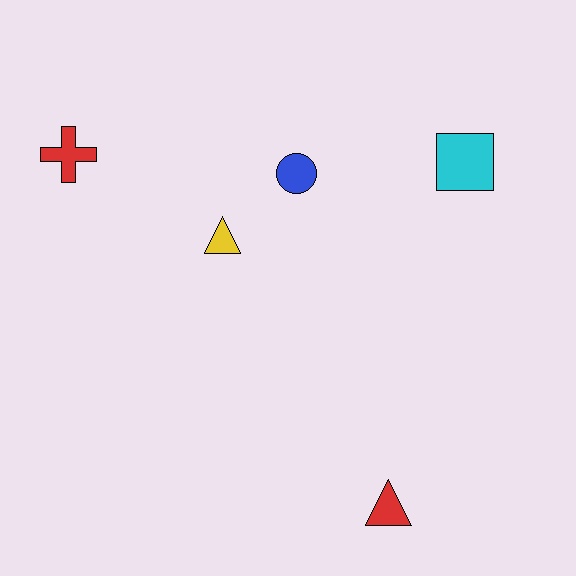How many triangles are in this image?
There are 2 triangles.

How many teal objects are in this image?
There are no teal objects.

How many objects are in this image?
There are 5 objects.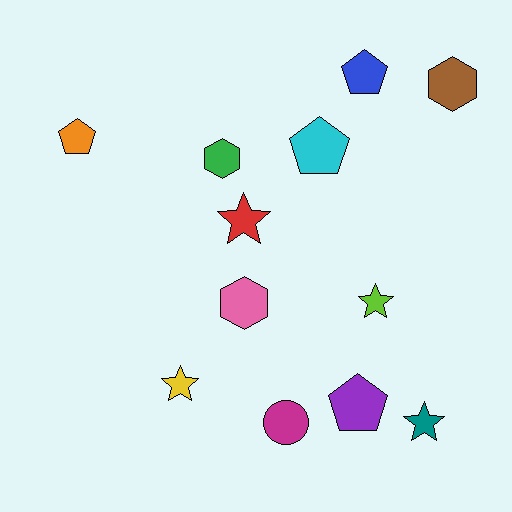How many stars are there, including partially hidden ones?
There are 4 stars.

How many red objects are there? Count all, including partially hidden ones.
There is 1 red object.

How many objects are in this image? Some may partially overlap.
There are 12 objects.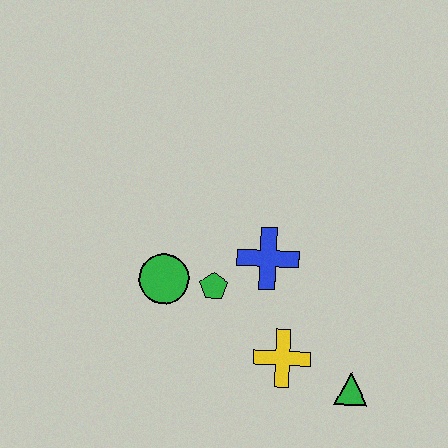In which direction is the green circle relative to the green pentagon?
The green circle is to the left of the green pentagon.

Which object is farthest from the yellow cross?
The green circle is farthest from the yellow cross.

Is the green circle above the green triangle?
Yes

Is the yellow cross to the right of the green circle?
Yes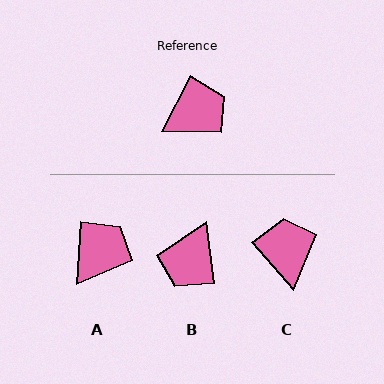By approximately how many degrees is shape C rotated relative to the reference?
Approximately 69 degrees counter-clockwise.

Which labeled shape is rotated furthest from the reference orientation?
B, about 144 degrees away.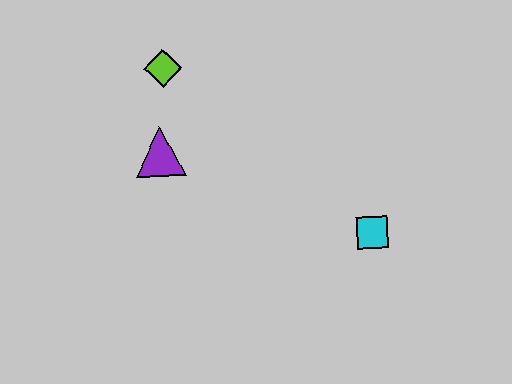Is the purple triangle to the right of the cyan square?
No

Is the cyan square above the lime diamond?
No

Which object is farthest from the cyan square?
The lime diamond is farthest from the cyan square.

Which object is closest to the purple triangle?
The lime diamond is closest to the purple triangle.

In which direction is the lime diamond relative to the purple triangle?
The lime diamond is above the purple triangle.